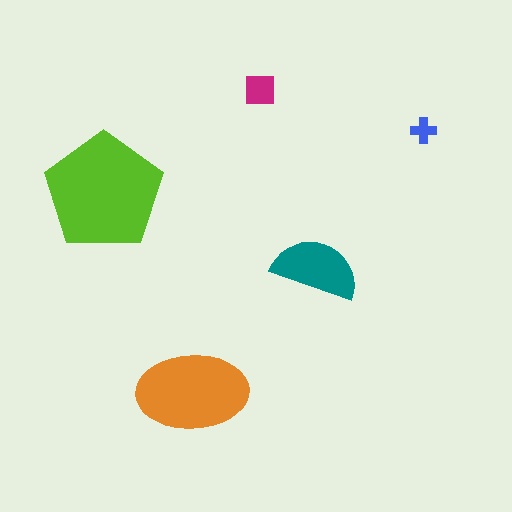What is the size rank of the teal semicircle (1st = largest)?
3rd.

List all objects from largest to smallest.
The lime pentagon, the orange ellipse, the teal semicircle, the magenta square, the blue cross.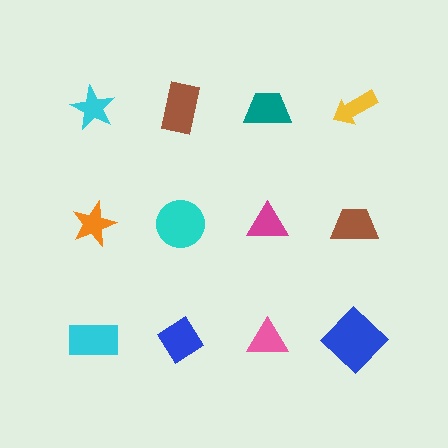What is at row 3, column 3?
A pink triangle.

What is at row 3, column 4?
A blue diamond.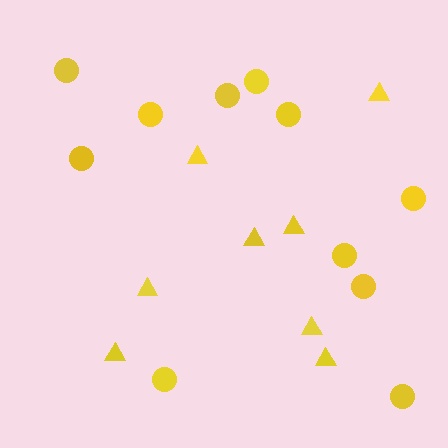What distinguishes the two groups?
There are 2 groups: one group of triangles (8) and one group of circles (11).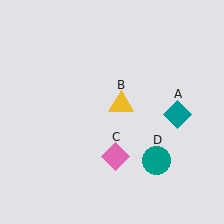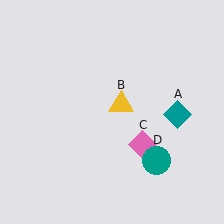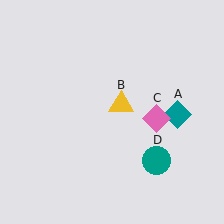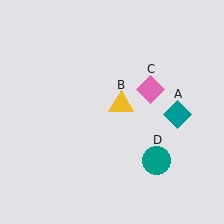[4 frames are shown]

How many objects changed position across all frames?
1 object changed position: pink diamond (object C).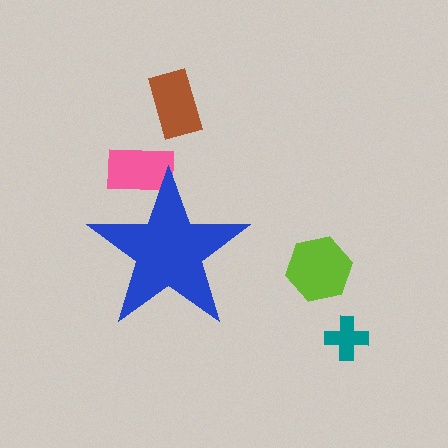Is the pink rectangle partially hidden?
Yes, the pink rectangle is partially hidden behind the blue star.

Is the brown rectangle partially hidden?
No, the brown rectangle is fully visible.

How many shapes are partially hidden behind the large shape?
1 shape is partially hidden.